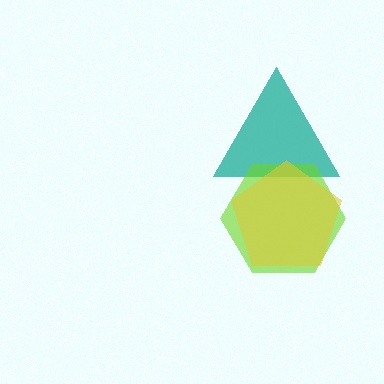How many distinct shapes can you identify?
There are 3 distinct shapes: a teal triangle, a lime hexagon, a yellow pentagon.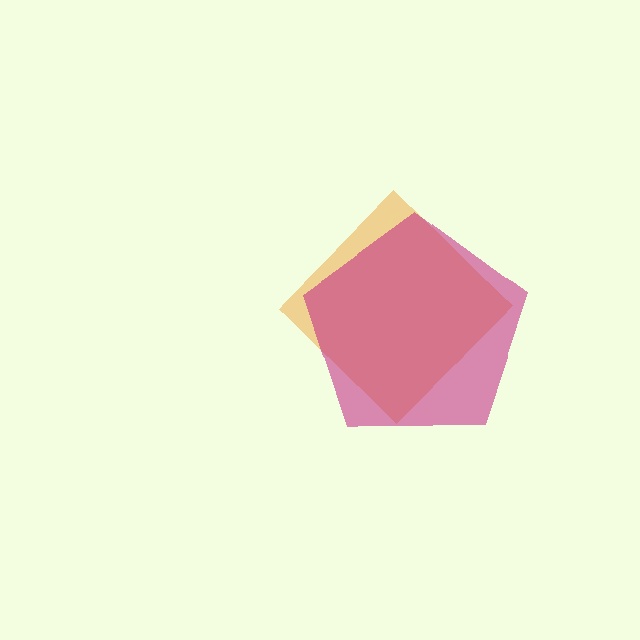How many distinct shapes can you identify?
There are 2 distinct shapes: an orange diamond, a magenta pentagon.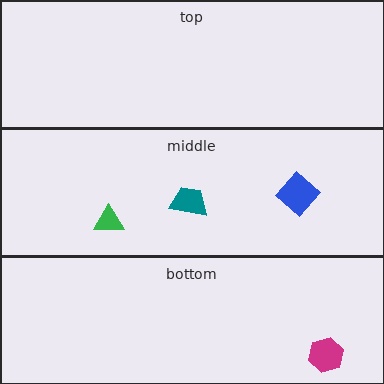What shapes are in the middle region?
The green triangle, the blue diamond, the teal trapezoid.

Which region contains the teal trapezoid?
The middle region.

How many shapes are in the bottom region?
1.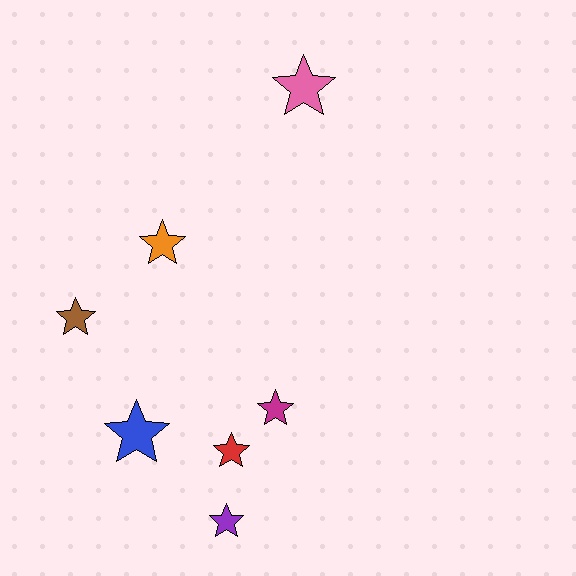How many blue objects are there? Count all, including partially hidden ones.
There is 1 blue object.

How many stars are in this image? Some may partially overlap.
There are 7 stars.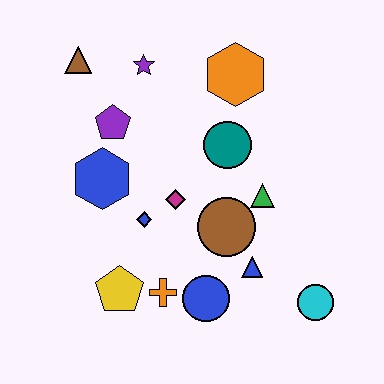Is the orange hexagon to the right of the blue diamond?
Yes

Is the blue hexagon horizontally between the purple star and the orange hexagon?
No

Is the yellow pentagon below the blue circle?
No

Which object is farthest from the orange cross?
The brown triangle is farthest from the orange cross.